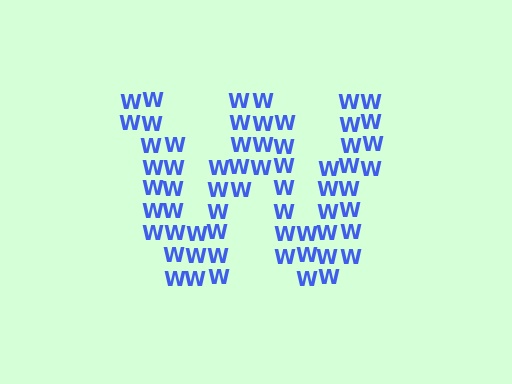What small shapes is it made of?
It is made of small letter W's.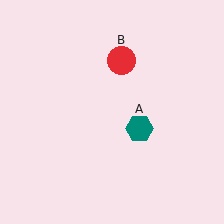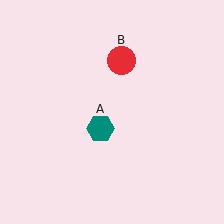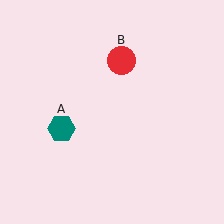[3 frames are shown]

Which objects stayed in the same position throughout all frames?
Red circle (object B) remained stationary.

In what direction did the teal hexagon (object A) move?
The teal hexagon (object A) moved left.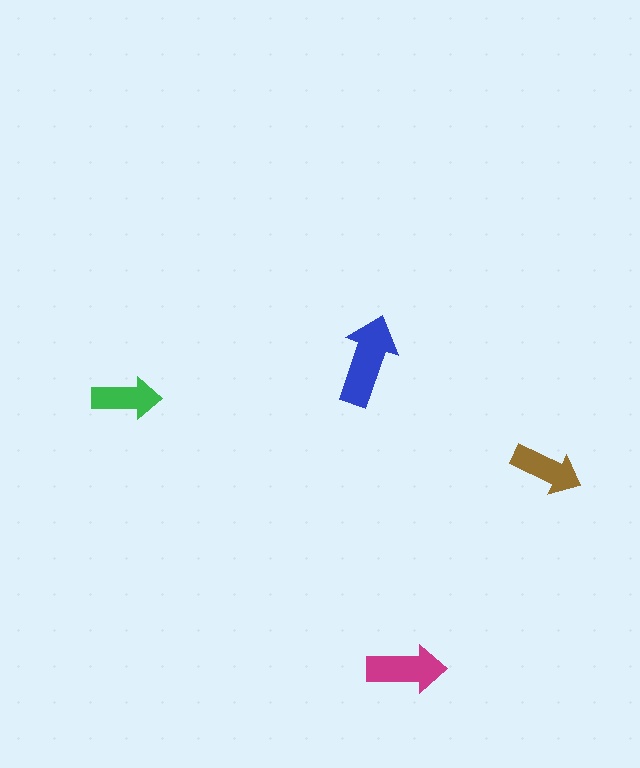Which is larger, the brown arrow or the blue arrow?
The blue one.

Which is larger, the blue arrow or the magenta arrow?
The blue one.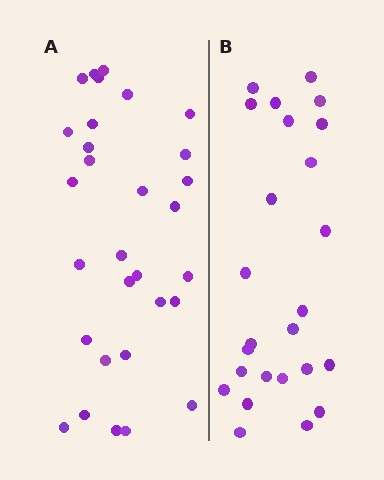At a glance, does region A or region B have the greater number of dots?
Region A (the left region) has more dots.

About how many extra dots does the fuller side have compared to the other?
Region A has about 5 more dots than region B.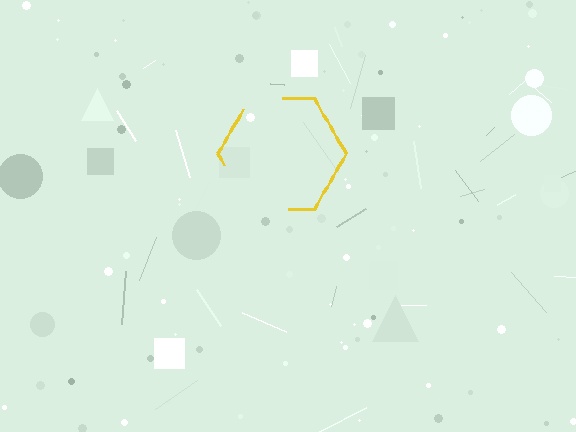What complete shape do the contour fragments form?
The contour fragments form a hexagon.